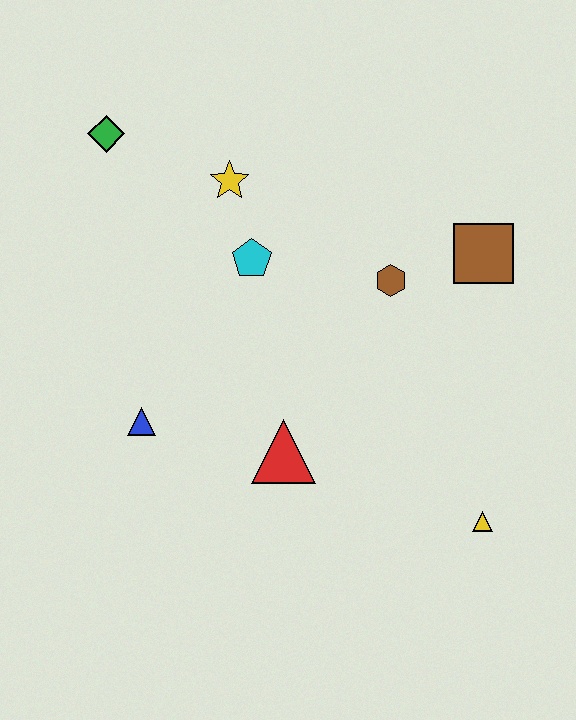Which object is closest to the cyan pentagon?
The yellow star is closest to the cyan pentagon.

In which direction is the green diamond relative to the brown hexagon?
The green diamond is to the left of the brown hexagon.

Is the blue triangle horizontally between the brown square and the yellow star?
No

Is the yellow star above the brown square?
Yes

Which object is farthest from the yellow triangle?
The green diamond is farthest from the yellow triangle.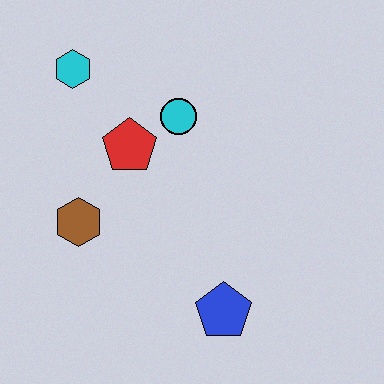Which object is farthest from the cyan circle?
The blue pentagon is farthest from the cyan circle.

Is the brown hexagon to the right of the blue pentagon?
No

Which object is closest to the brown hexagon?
The red pentagon is closest to the brown hexagon.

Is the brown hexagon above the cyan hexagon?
No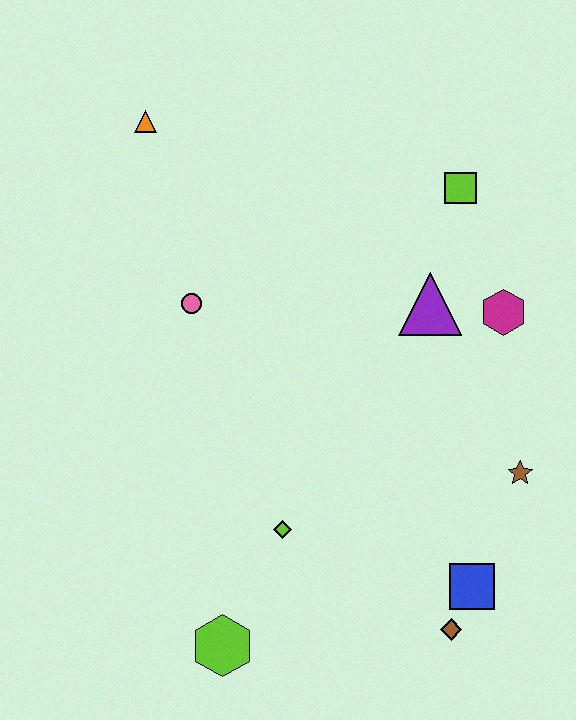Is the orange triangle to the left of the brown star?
Yes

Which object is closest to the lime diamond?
The lime hexagon is closest to the lime diamond.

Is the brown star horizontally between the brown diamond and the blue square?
No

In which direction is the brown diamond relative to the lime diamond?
The brown diamond is to the right of the lime diamond.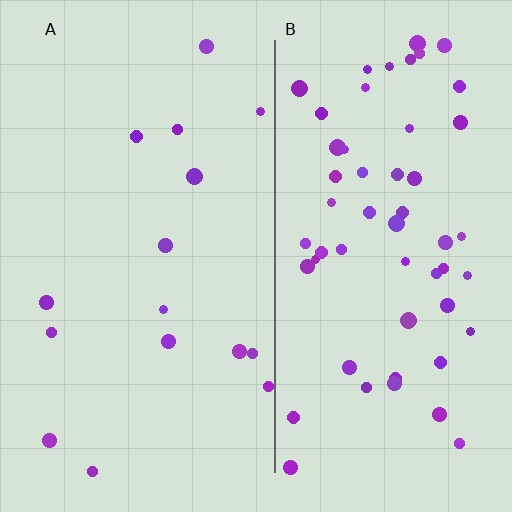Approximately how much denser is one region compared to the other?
Approximately 3.6× — region B over region A.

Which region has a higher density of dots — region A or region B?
B (the right).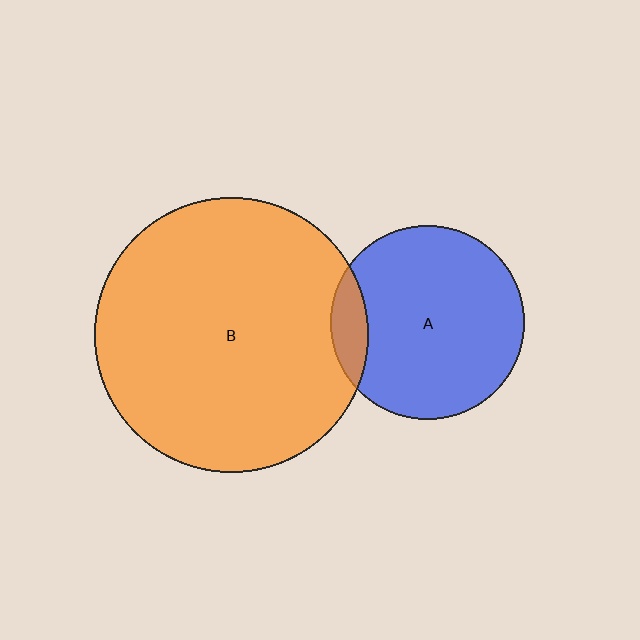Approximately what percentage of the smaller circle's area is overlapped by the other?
Approximately 10%.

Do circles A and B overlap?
Yes.